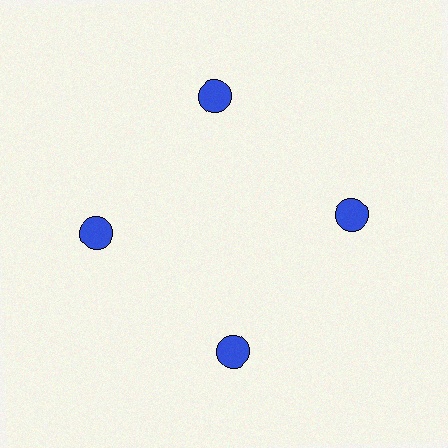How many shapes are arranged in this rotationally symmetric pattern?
There are 4 shapes, arranged in 4 groups of 1.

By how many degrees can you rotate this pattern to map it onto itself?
The pattern maps onto itself every 90 degrees of rotation.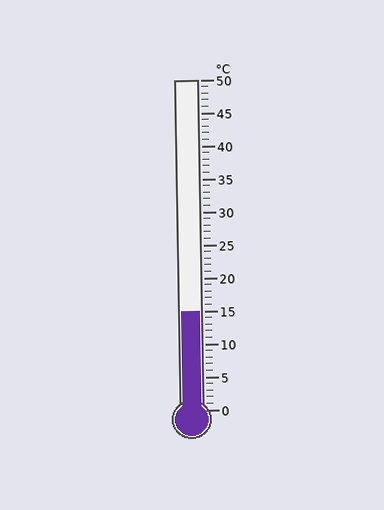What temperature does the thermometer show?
The thermometer shows approximately 15°C.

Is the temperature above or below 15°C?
The temperature is at 15°C.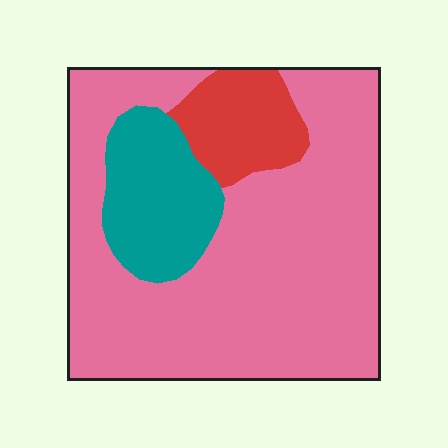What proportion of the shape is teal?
Teal takes up about one sixth (1/6) of the shape.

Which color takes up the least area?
Red, at roughly 10%.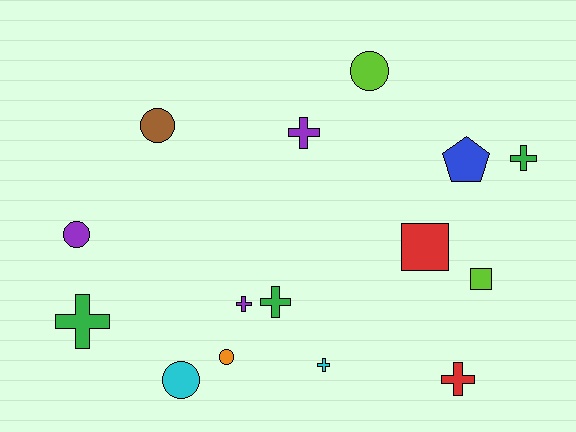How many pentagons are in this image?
There is 1 pentagon.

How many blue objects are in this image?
There is 1 blue object.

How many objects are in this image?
There are 15 objects.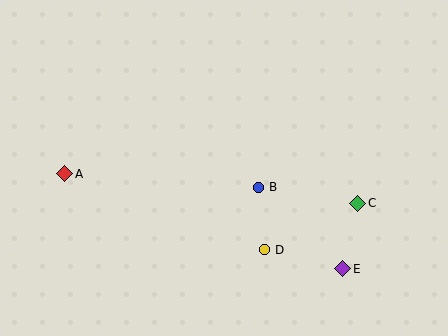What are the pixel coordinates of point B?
Point B is at (259, 187).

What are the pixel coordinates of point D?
Point D is at (265, 250).